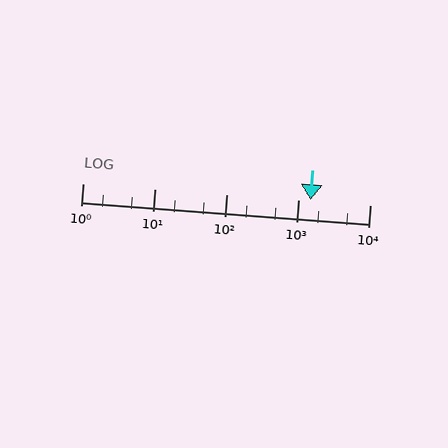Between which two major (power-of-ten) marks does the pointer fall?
The pointer is between 1000 and 10000.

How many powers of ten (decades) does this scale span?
The scale spans 4 decades, from 1 to 10000.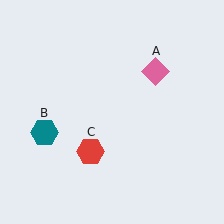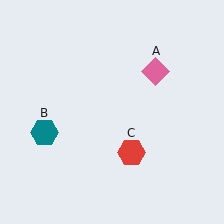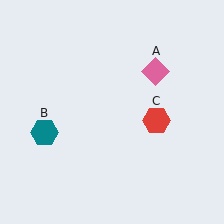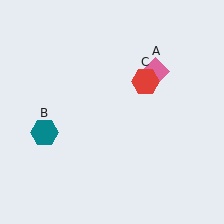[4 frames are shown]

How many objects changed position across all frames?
1 object changed position: red hexagon (object C).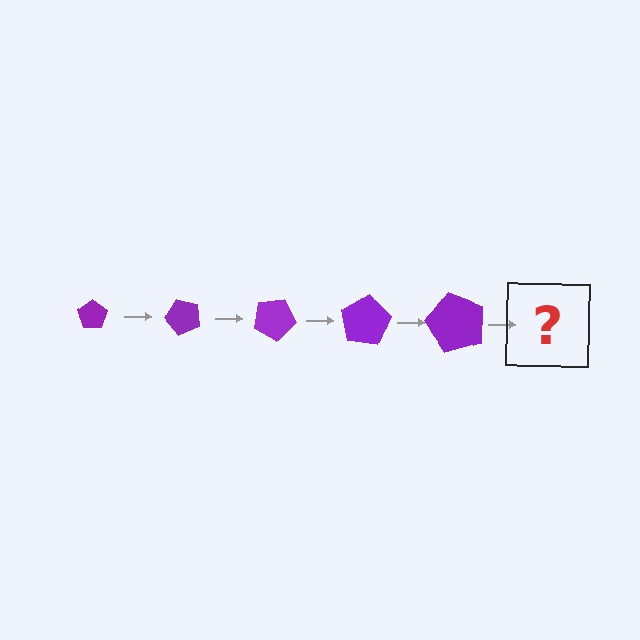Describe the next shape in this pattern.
It should be a pentagon, larger than the previous one and rotated 250 degrees from the start.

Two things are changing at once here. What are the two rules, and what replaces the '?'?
The two rules are that the pentagon grows larger each step and it rotates 50 degrees each step. The '?' should be a pentagon, larger than the previous one and rotated 250 degrees from the start.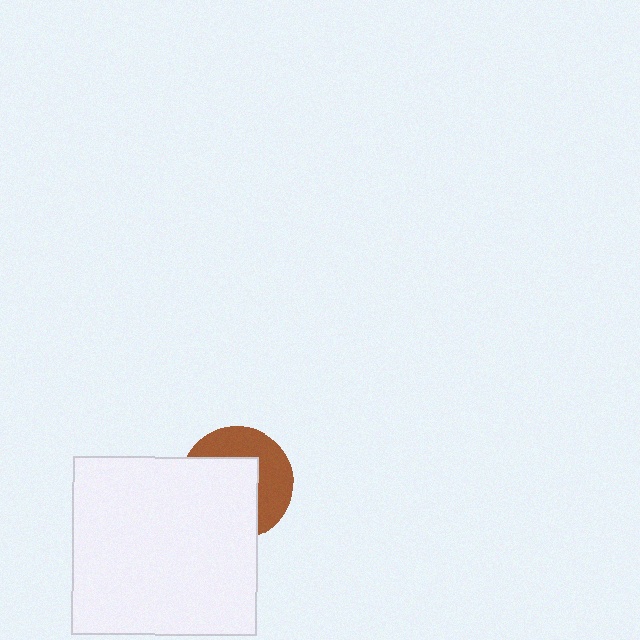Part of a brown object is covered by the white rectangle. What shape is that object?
It is a circle.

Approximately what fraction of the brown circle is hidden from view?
Roughly 57% of the brown circle is hidden behind the white rectangle.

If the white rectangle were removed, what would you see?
You would see the complete brown circle.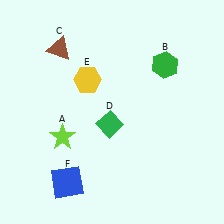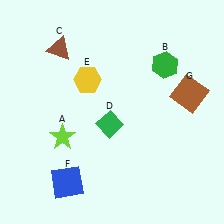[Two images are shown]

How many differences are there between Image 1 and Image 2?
There is 1 difference between the two images.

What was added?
A brown square (G) was added in Image 2.